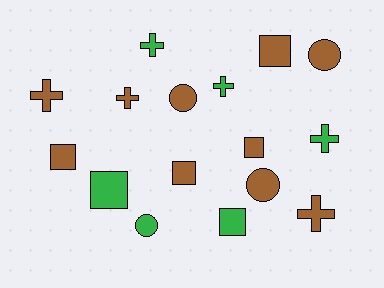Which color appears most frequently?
Brown, with 10 objects.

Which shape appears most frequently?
Cross, with 6 objects.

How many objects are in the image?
There are 16 objects.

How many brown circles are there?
There are 3 brown circles.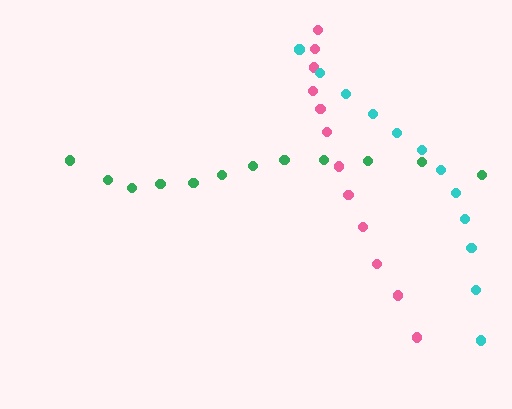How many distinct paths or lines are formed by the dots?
There are 3 distinct paths.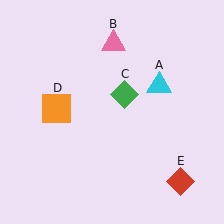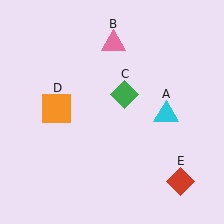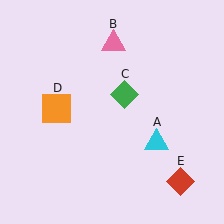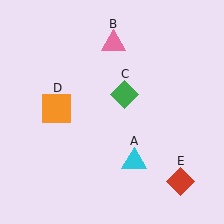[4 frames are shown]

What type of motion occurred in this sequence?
The cyan triangle (object A) rotated clockwise around the center of the scene.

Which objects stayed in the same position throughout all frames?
Pink triangle (object B) and green diamond (object C) and orange square (object D) and red diamond (object E) remained stationary.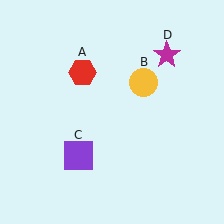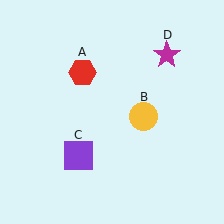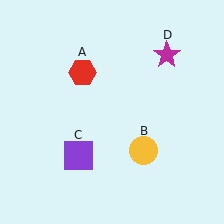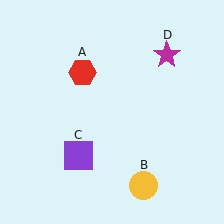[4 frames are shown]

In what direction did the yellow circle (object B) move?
The yellow circle (object B) moved down.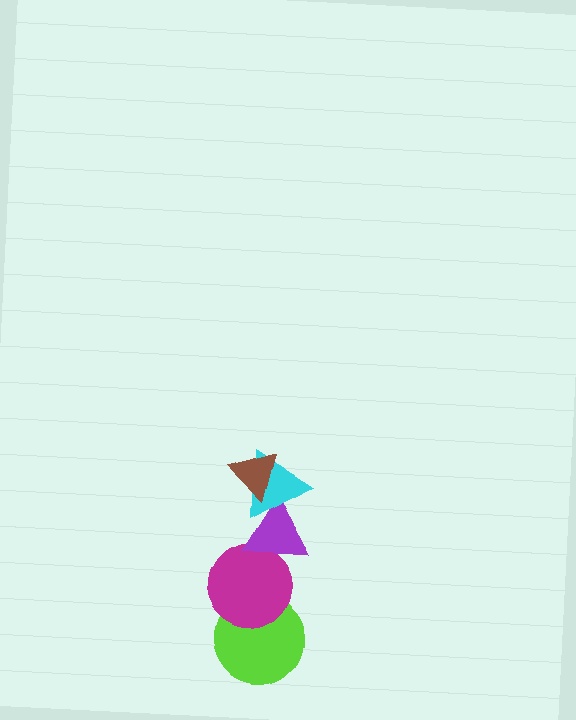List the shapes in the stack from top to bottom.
From top to bottom: the brown triangle, the cyan triangle, the purple triangle, the magenta circle, the lime circle.